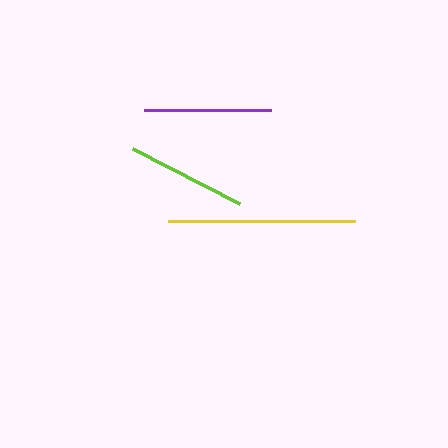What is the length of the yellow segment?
The yellow segment is approximately 188 pixels long.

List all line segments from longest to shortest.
From longest to shortest: yellow, purple, lime.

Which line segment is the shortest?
The lime line is the shortest at approximately 120 pixels.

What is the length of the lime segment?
The lime segment is approximately 120 pixels long.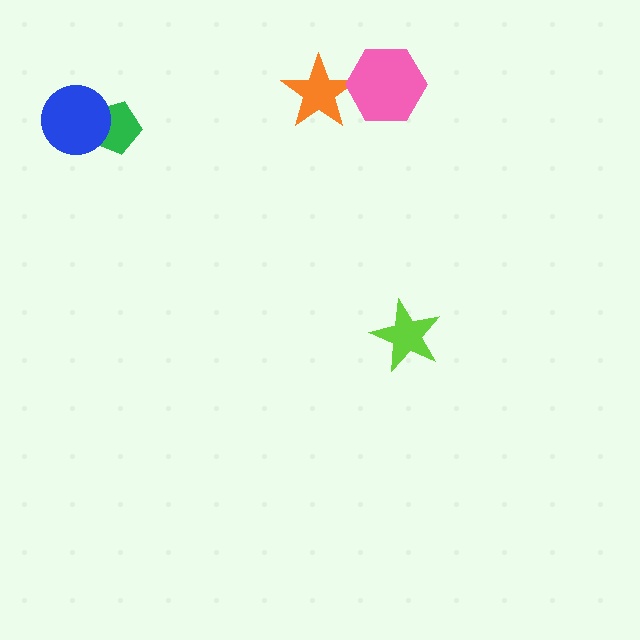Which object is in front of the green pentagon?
The blue circle is in front of the green pentagon.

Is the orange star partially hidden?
Yes, it is partially covered by another shape.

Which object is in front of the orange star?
The pink hexagon is in front of the orange star.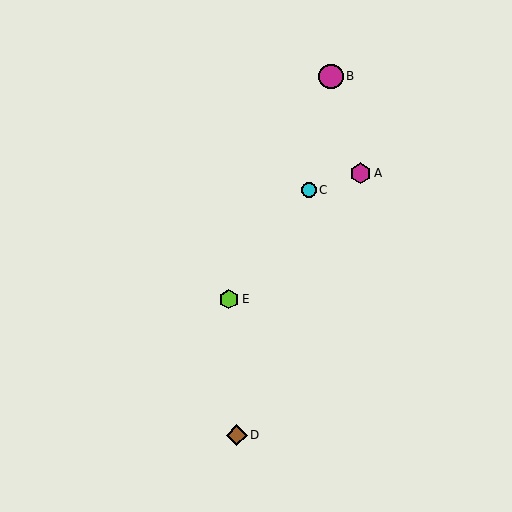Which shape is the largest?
The magenta circle (labeled B) is the largest.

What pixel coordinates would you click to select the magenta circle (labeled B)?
Click at (331, 76) to select the magenta circle B.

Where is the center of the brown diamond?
The center of the brown diamond is at (237, 435).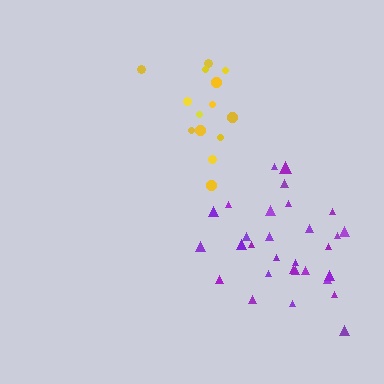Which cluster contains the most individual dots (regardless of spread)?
Purple (30).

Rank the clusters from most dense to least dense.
purple, yellow.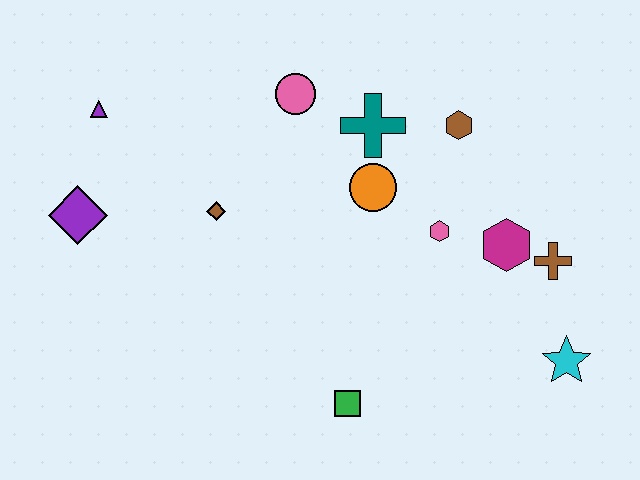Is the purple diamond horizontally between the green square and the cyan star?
No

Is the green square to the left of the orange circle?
Yes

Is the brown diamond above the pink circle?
No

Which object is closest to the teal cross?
The orange circle is closest to the teal cross.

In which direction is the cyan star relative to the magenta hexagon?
The cyan star is below the magenta hexagon.